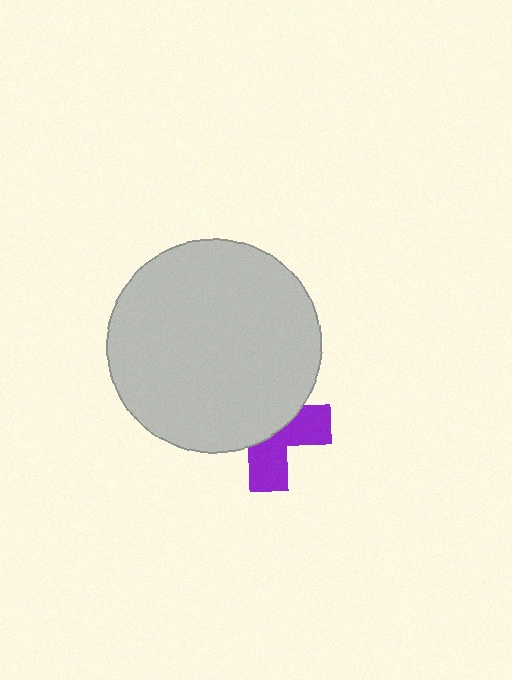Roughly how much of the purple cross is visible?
A small part of it is visible (roughly 42%).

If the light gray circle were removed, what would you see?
You would see the complete purple cross.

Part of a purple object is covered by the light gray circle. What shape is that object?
It is a cross.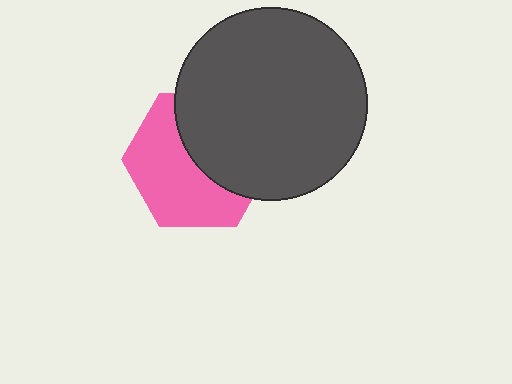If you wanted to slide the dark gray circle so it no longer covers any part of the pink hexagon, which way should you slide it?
Slide it toward the upper-right — that is the most direct way to separate the two shapes.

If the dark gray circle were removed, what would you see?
You would see the complete pink hexagon.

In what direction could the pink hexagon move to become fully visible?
The pink hexagon could move toward the lower-left. That would shift it out from behind the dark gray circle entirely.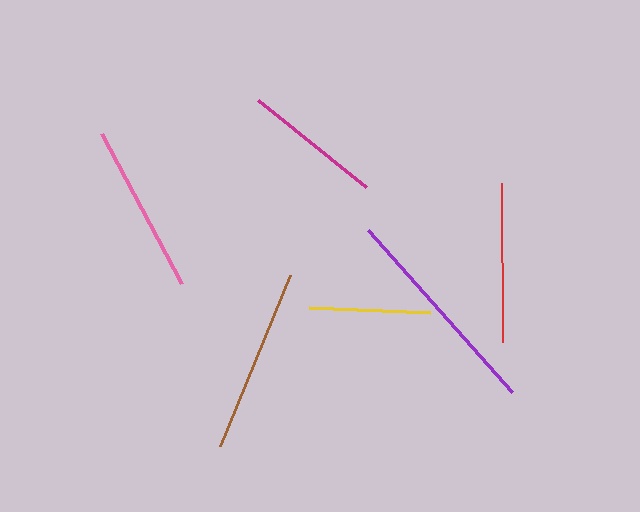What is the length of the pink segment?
The pink segment is approximately 169 pixels long.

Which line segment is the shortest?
The yellow line is the shortest at approximately 121 pixels.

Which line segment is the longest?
The purple line is the longest at approximately 217 pixels.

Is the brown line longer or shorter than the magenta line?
The brown line is longer than the magenta line.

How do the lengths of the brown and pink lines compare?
The brown and pink lines are approximately the same length.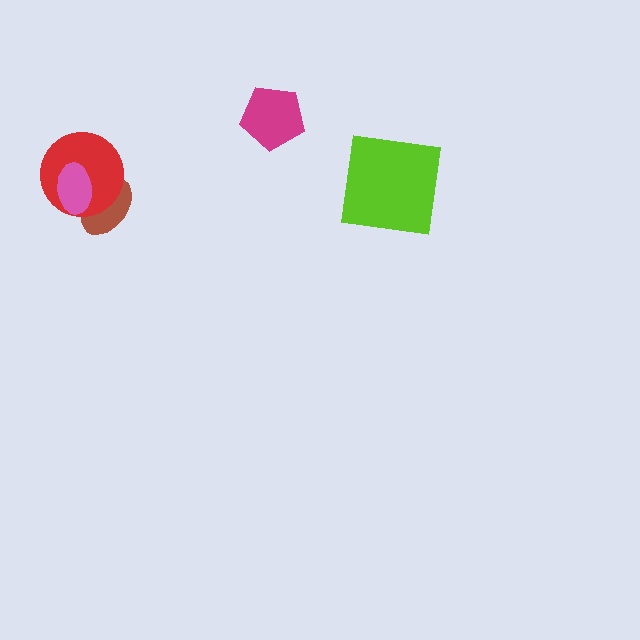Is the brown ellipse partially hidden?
Yes, it is partially covered by another shape.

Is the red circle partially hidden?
Yes, it is partially covered by another shape.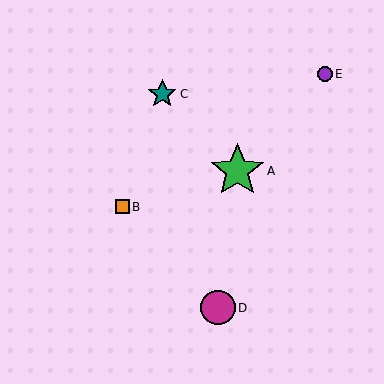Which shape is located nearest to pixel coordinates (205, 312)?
The magenta circle (labeled D) at (218, 308) is nearest to that location.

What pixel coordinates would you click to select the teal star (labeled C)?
Click at (162, 94) to select the teal star C.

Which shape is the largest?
The green star (labeled A) is the largest.